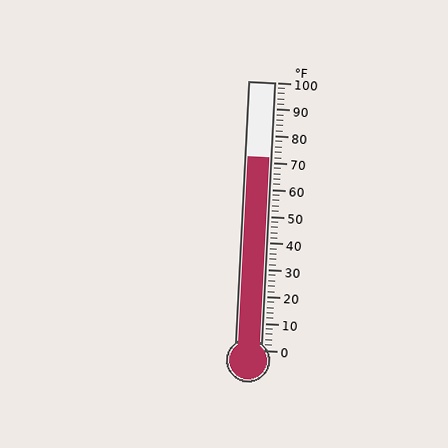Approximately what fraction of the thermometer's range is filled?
The thermometer is filled to approximately 70% of its range.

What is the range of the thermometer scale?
The thermometer scale ranges from 0°F to 100°F.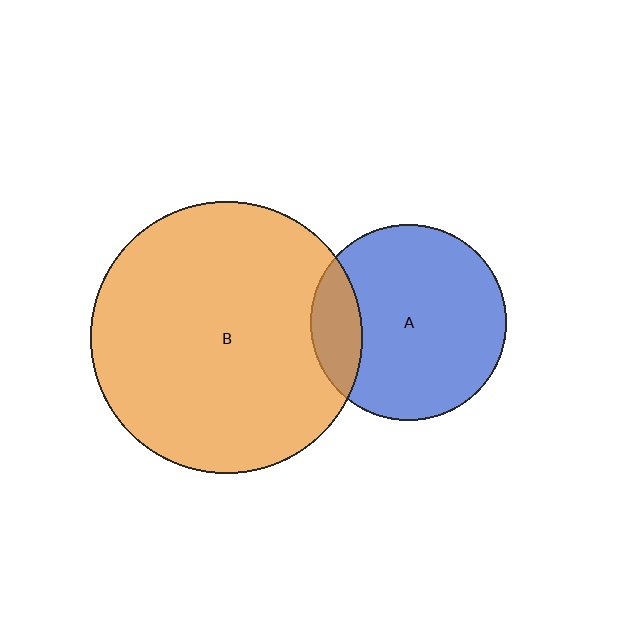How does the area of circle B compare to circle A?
Approximately 1.9 times.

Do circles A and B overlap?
Yes.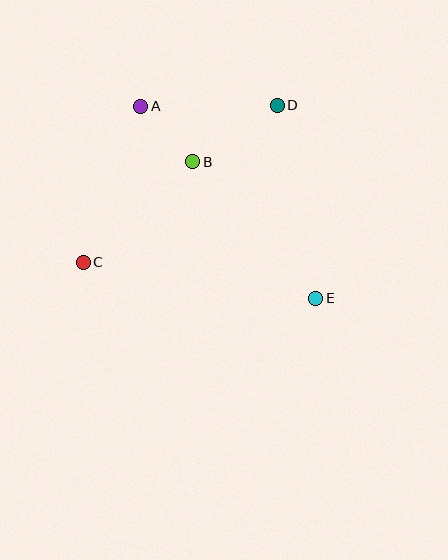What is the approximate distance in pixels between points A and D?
The distance between A and D is approximately 137 pixels.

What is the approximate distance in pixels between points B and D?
The distance between B and D is approximately 101 pixels.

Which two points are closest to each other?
Points A and B are closest to each other.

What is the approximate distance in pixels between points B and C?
The distance between B and C is approximately 149 pixels.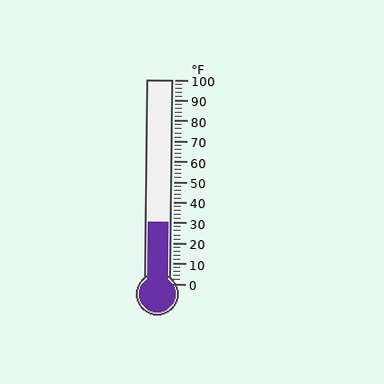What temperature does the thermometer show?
The thermometer shows approximately 30°F.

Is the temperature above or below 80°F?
The temperature is below 80°F.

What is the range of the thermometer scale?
The thermometer scale ranges from 0°F to 100°F.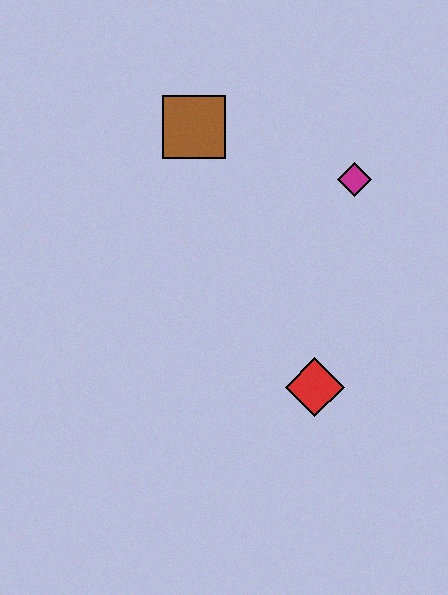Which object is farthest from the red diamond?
The brown square is farthest from the red diamond.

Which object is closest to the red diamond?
The magenta diamond is closest to the red diamond.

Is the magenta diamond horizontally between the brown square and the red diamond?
No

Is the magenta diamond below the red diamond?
No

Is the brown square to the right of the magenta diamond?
No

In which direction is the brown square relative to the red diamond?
The brown square is above the red diamond.